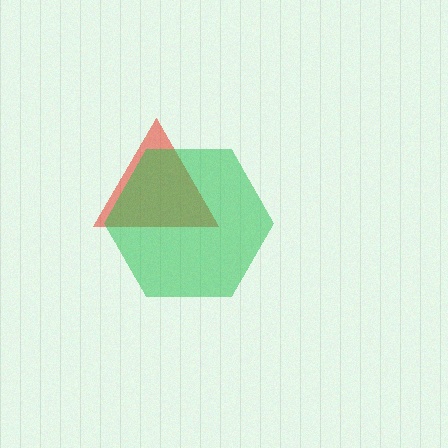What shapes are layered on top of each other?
The layered shapes are: a red triangle, a green hexagon.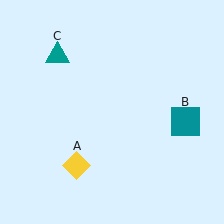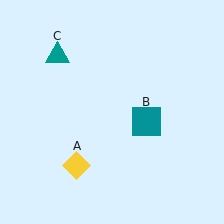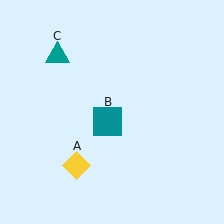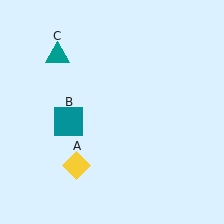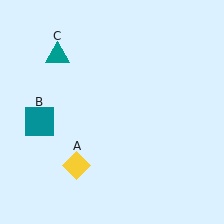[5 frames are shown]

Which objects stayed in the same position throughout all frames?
Yellow diamond (object A) and teal triangle (object C) remained stationary.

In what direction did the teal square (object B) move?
The teal square (object B) moved left.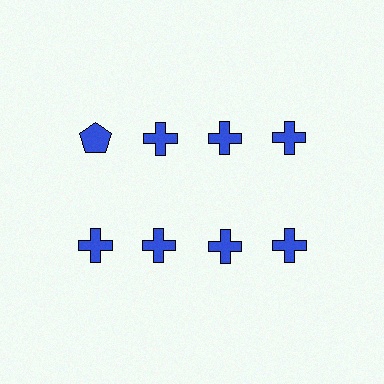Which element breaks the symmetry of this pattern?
The blue pentagon in the top row, leftmost column breaks the symmetry. All other shapes are blue crosses.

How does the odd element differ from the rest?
It has a different shape: pentagon instead of cross.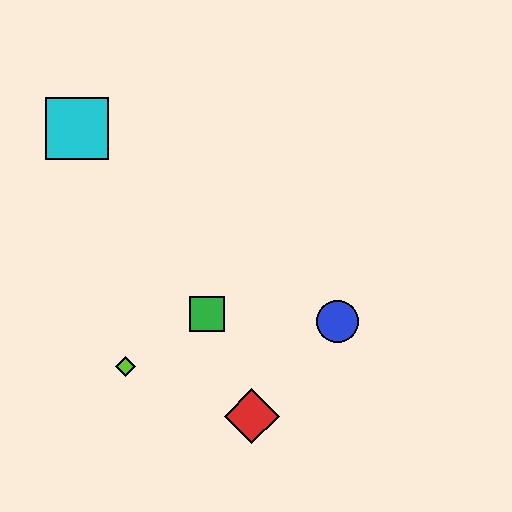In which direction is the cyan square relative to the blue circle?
The cyan square is to the left of the blue circle.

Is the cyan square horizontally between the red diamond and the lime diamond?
No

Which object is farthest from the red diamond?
The cyan square is farthest from the red diamond.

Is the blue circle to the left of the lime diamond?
No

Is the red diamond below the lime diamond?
Yes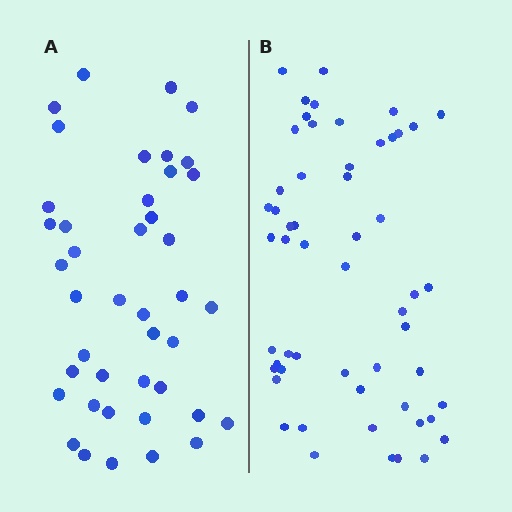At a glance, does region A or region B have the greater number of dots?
Region B (the right region) has more dots.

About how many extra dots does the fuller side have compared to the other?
Region B has approximately 15 more dots than region A.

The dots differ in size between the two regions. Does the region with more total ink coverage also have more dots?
No. Region A has more total ink coverage because its dots are larger, but region B actually contains more individual dots. Total area can be misleading — the number of items is what matters here.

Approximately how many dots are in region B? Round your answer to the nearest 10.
About 60 dots. (The exact count is 55, which rounds to 60.)